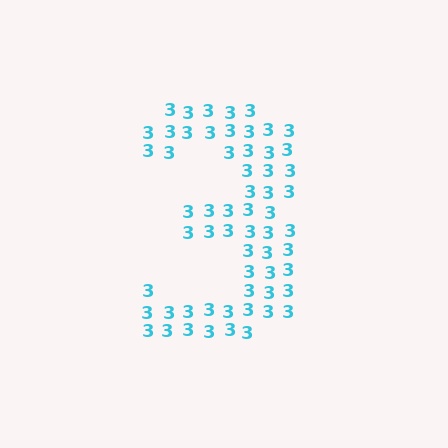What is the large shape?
The large shape is the digit 3.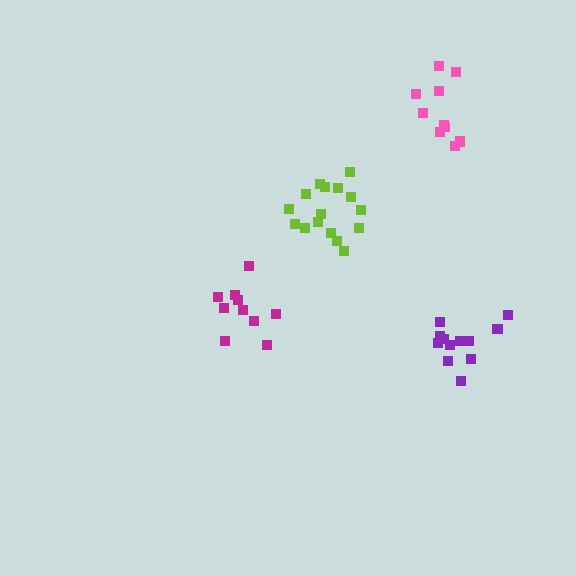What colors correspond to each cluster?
The clusters are colored: magenta, lime, pink, purple.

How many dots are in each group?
Group 1: 10 dots, Group 2: 16 dots, Group 3: 10 dots, Group 4: 12 dots (48 total).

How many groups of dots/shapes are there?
There are 4 groups.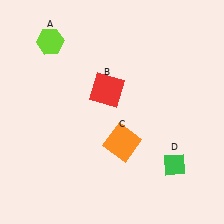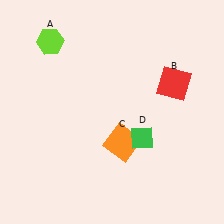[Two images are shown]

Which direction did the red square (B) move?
The red square (B) moved right.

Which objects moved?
The objects that moved are: the red square (B), the green diamond (D).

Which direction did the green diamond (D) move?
The green diamond (D) moved left.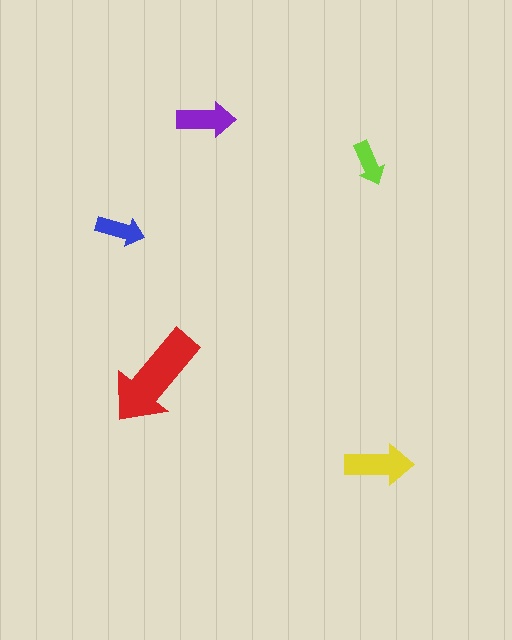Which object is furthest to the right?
The yellow arrow is rightmost.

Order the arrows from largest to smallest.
the red one, the yellow one, the purple one, the blue one, the lime one.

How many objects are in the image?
There are 5 objects in the image.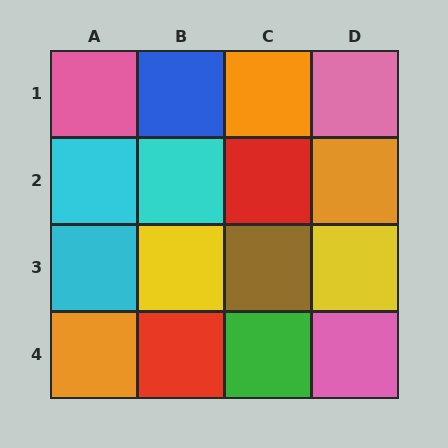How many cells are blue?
1 cell is blue.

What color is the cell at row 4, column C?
Green.